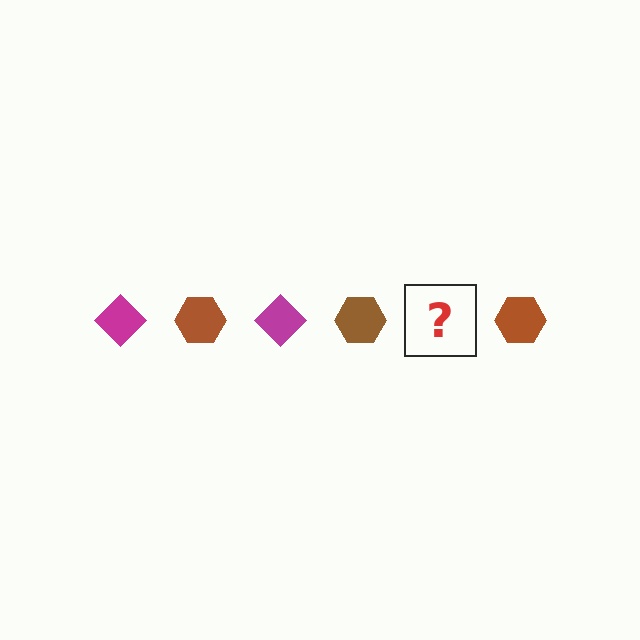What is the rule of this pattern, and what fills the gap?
The rule is that the pattern alternates between magenta diamond and brown hexagon. The gap should be filled with a magenta diamond.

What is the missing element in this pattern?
The missing element is a magenta diamond.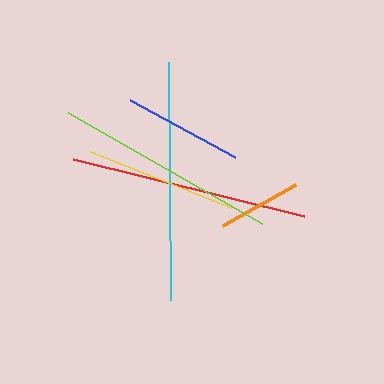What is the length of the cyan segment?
The cyan segment is approximately 238 pixels long.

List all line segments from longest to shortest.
From longest to shortest: red, cyan, lime, yellow, blue, orange.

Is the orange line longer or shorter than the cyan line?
The cyan line is longer than the orange line.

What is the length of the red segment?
The red segment is approximately 239 pixels long.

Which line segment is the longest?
The red line is the longest at approximately 239 pixels.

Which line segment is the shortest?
The orange line is the shortest at approximately 84 pixels.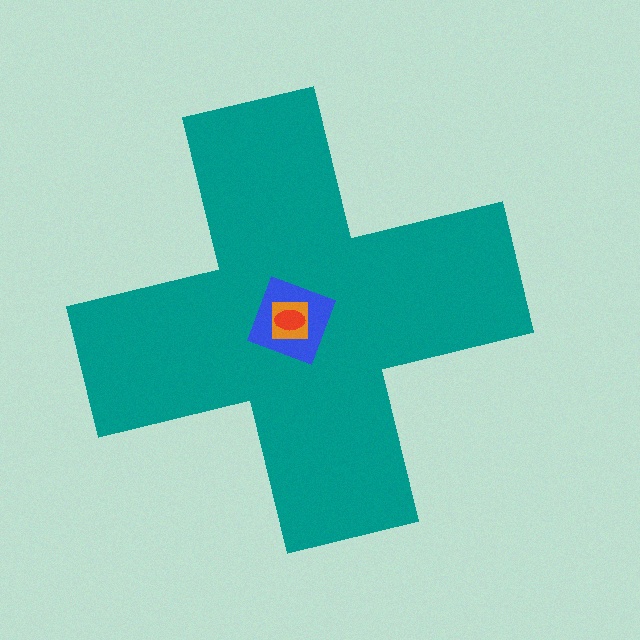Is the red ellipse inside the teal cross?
Yes.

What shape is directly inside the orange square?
The red ellipse.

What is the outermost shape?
The teal cross.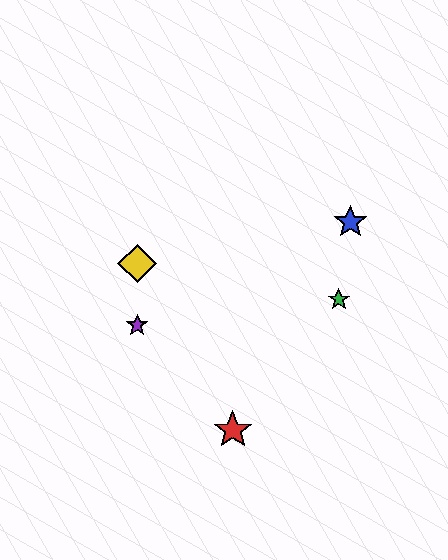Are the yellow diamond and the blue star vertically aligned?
No, the yellow diamond is at x≈137 and the blue star is at x≈350.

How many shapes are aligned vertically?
2 shapes (the yellow diamond, the purple star) are aligned vertically.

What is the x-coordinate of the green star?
The green star is at x≈339.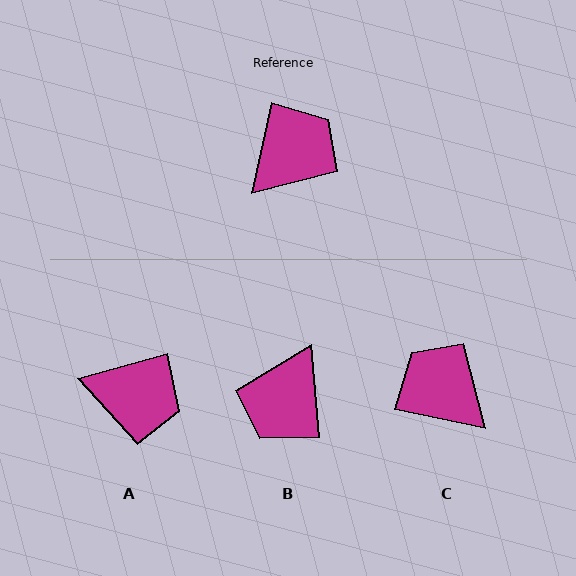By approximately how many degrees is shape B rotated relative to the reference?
Approximately 163 degrees clockwise.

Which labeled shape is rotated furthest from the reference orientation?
B, about 163 degrees away.